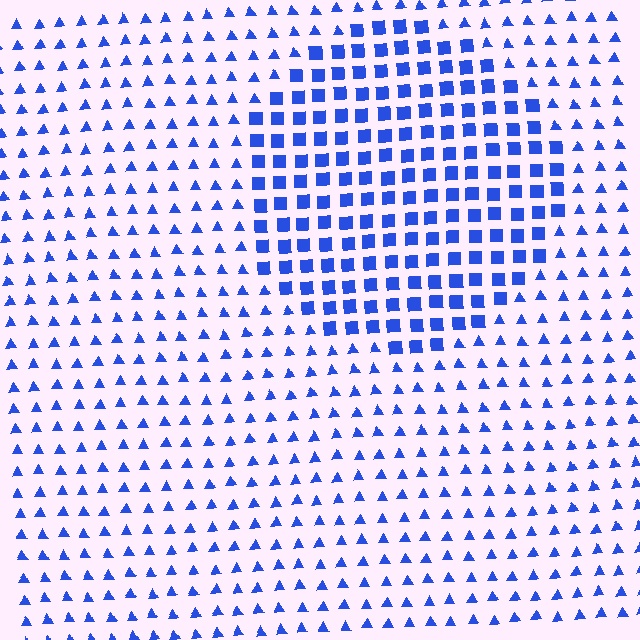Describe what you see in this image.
The image is filled with small blue elements arranged in a uniform grid. A circle-shaped region contains squares, while the surrounding area contains triangles. The boundary is defined purely by the change in element shape.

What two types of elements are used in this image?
The image uses squares inside the circle region and triangles outside it.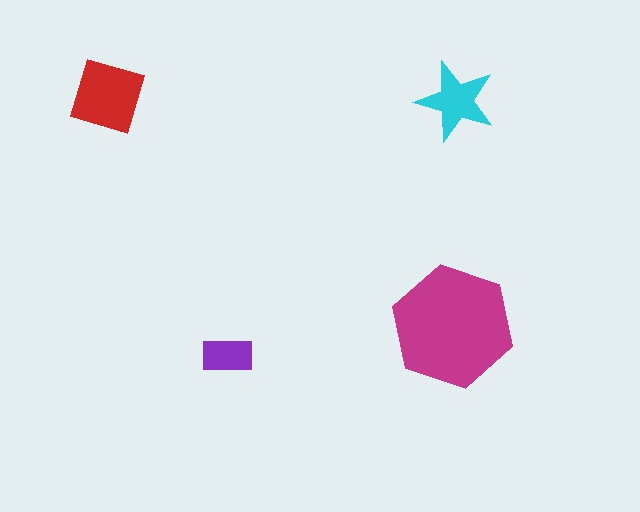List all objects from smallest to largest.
The purple rectangle, the cyan star, the red diamond, the magenta hexagon.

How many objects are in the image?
There are 4 objects in the image.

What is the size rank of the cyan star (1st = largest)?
3rd.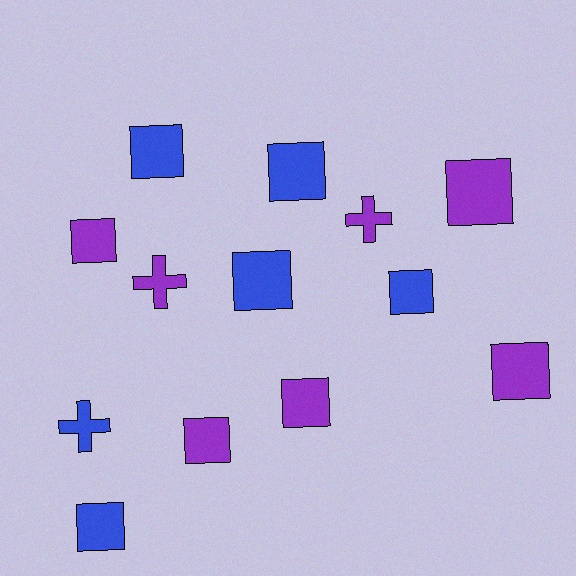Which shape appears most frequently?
Square, with 10 objects.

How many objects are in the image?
There are 13 objects.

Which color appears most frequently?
Purple, with 7 objects.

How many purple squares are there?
There are 5 purple squares.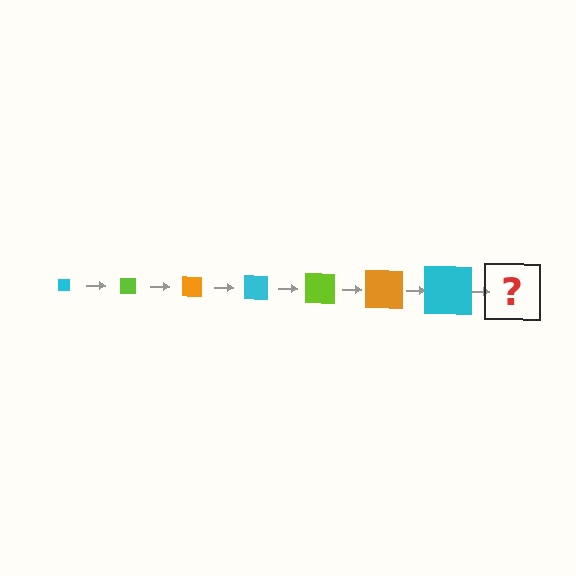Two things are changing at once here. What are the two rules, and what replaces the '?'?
The two rules are that the square grows larger each step and the color cycles through cyan, lime, and orange. The '?' should be a lime square, larger than the previous one.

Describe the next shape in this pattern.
It should be a lime square, larger than the previous one.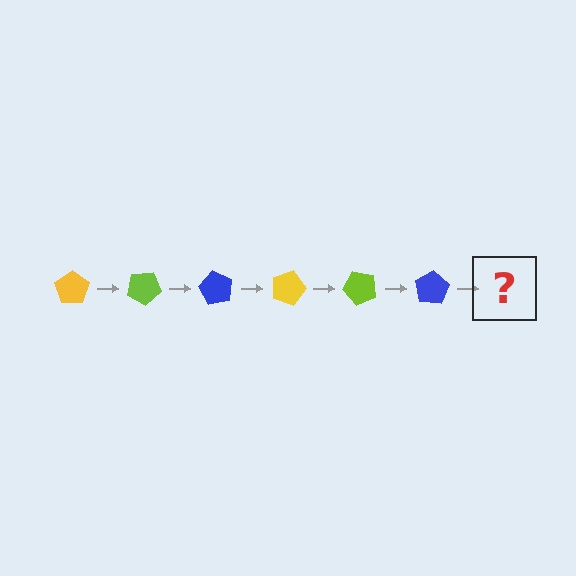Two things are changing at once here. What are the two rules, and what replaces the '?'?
The two rules are that it rotates 30 degrees each step and the color cycles through yellow, lime, and blue. The '?' should be a yellow pentagon, rotated 180 degrees from the start.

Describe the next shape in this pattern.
It should be a yellow pentagon, rotated 180 degrees from the start.